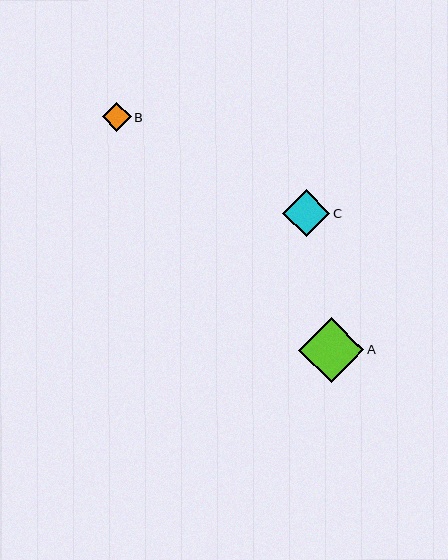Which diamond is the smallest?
Diamond B is the smallest with a size of approximately 29 pixels.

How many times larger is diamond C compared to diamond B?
Diamond C is approximately 1.6 times the size of diamond B.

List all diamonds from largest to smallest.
From largest to smallest: A, C, B.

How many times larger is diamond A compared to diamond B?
Diamond A is approximately 2.3 times the size of diamond B.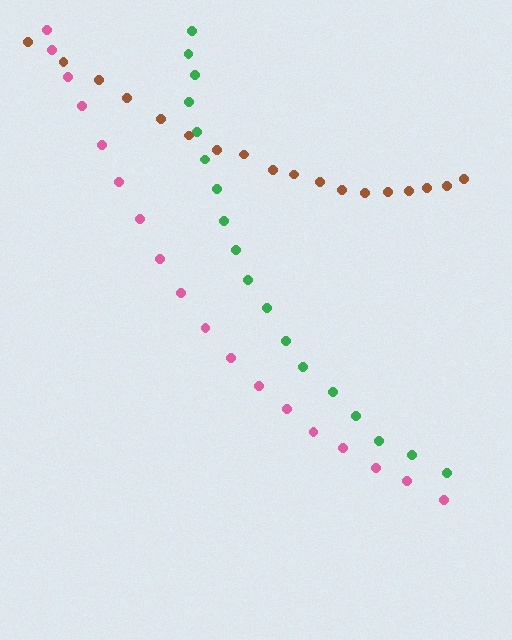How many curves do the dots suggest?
There are 3 distinct paths.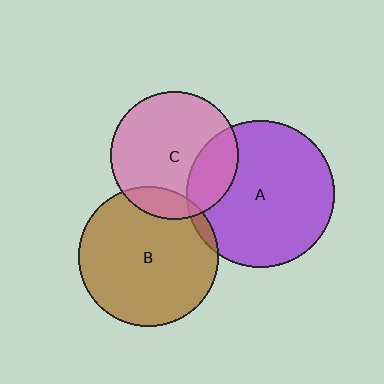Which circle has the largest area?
Circle A (purple).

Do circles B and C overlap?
Yes.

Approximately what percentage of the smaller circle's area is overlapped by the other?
Approximately 15%.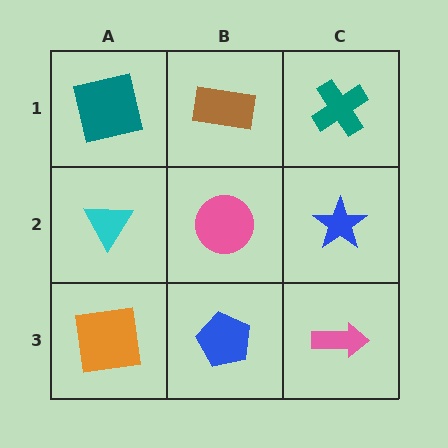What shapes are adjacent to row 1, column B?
A pink circle (row 2, column B), a teal square (row 1, column A), a teal cross (row 1, column C).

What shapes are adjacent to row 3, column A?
A cyan triangle (row 2, column A), a blue pentagon (row 3, column B).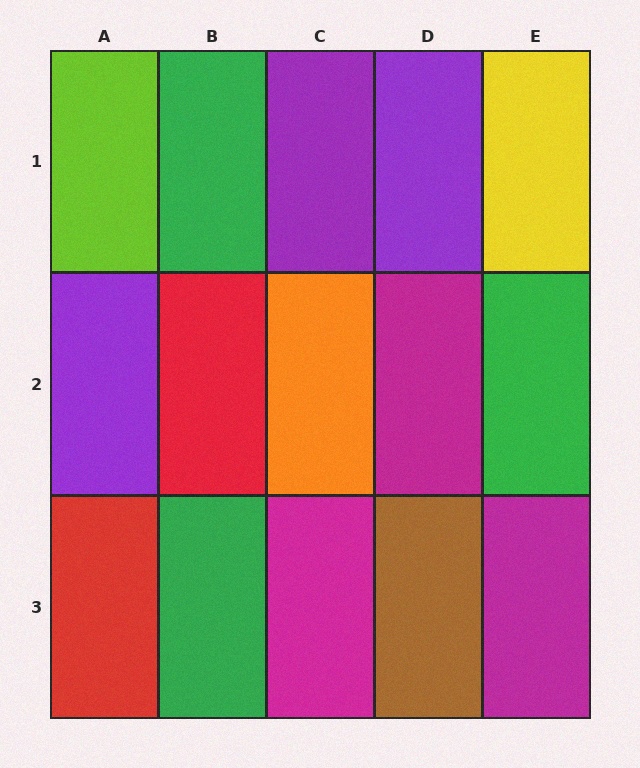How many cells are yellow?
1 cell is yellow.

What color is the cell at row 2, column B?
Red.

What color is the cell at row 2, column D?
Magenta.